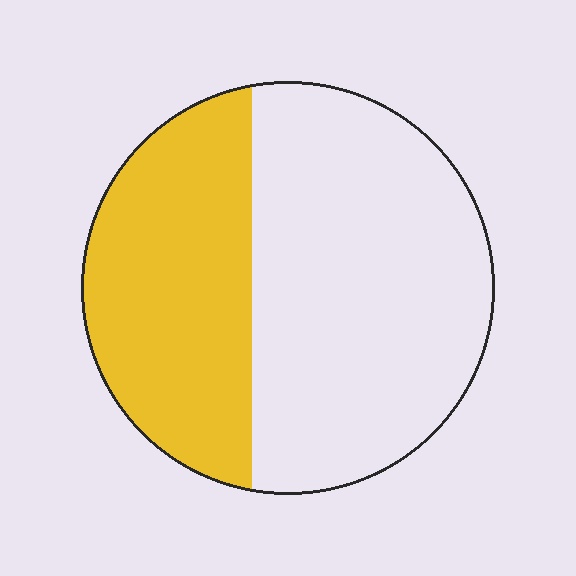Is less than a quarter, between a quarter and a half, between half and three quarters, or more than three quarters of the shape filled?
Between a quarter and a half.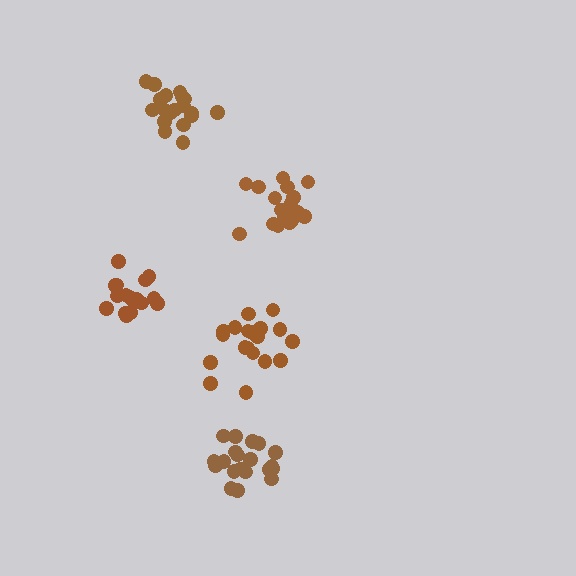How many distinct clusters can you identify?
There are 5 distinct clusters.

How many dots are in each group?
Group 1: 18 dots, Group 2: 19 dots, Group 3: 19 dots, Group 4: 21 dots, Group 5: 18 dots (95 total).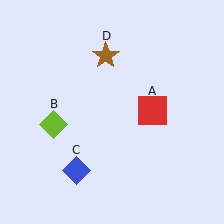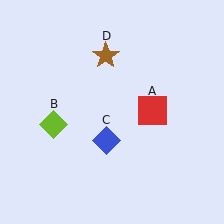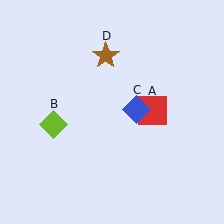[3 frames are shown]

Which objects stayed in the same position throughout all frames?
Red square (object A) and lime diamond (object B) and brown star (object D) remained stationary.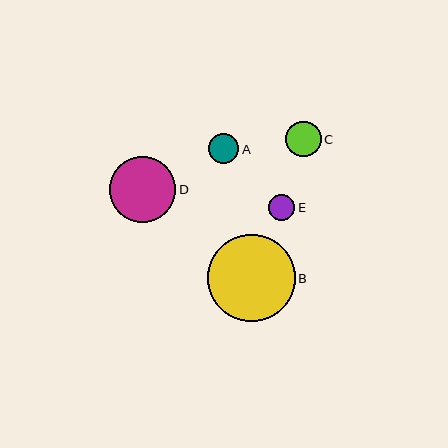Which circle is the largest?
Circle B is the largest with a size of approximately 88 pixels.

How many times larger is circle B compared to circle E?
Circle B is approximately 3.4 times the size of circle E.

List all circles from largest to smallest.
From largest to smallest: B, D, C, A, E.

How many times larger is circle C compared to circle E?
Circle C is approximately 1.4 times the size of circle E.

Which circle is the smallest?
Circle E is the smallest with a size of approximately 26 pixels.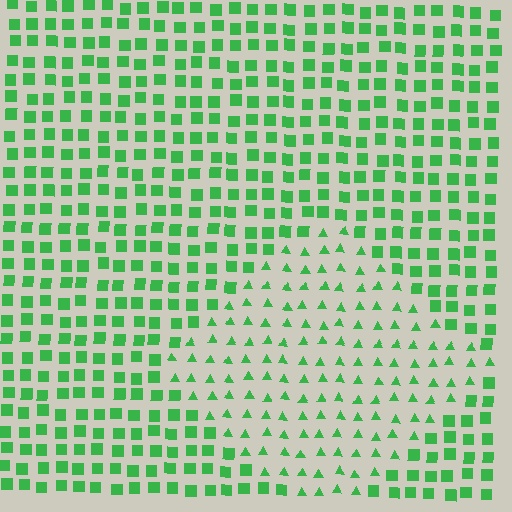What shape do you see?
I see a diamond.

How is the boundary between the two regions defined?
The boundary is defined by a change in element shape: triangles inside vs. squares outside. All elements share the same color and spacing.